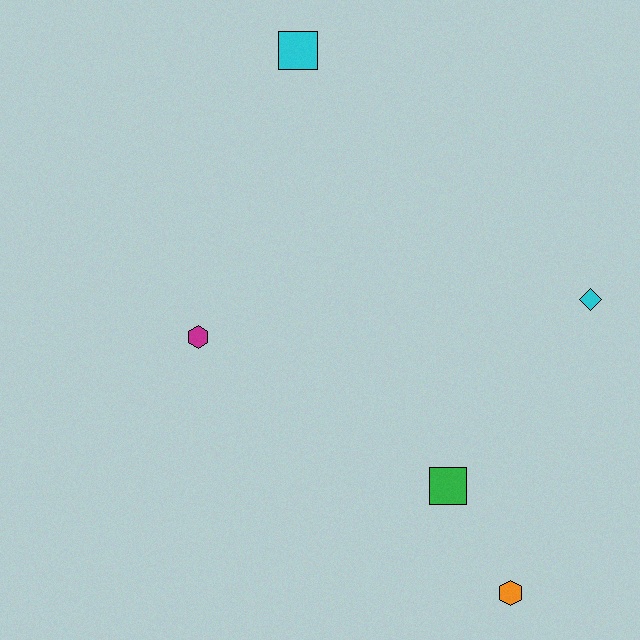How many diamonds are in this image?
There is 1 diamond.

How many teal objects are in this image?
There are no teal objects.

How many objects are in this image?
There are 5 objects.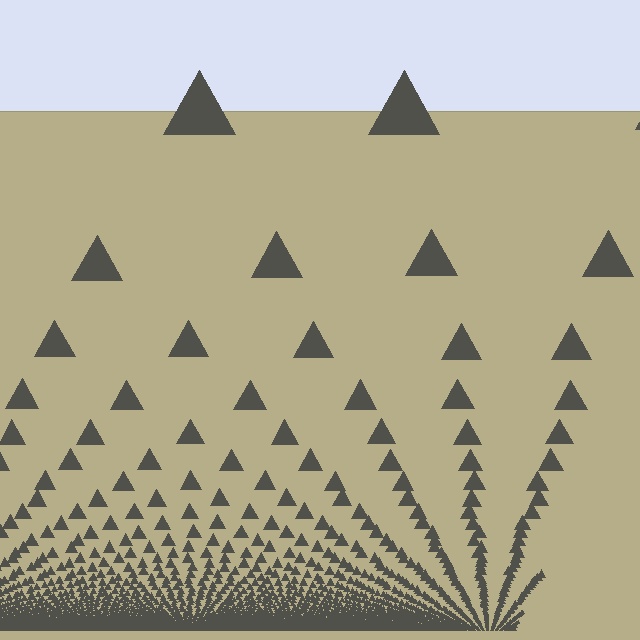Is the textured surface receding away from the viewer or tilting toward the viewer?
The surface appears to tilt toward the viewer. Texture elements get larger and sparser toward the top.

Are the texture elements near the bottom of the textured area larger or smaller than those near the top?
Smaller. The gradient is inverted — elements near the bottom are smaller and denser.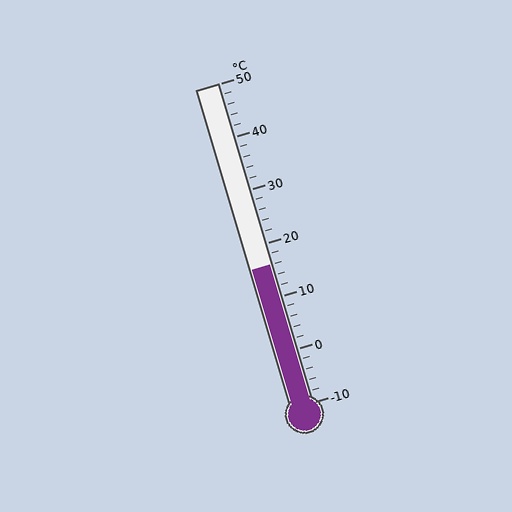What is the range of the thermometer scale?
The thermometer scale ranges from -10°C to 50°C.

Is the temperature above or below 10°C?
The temperature is above 10°C.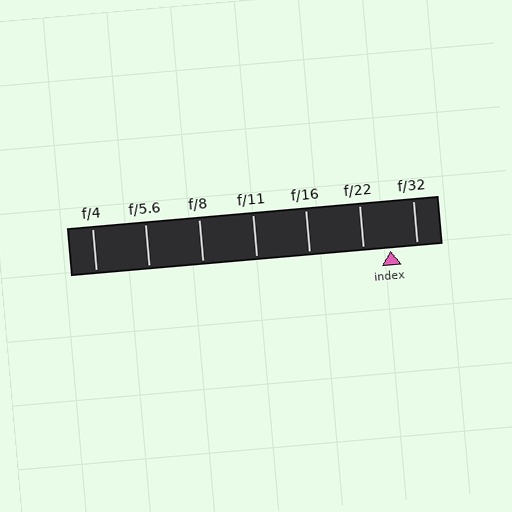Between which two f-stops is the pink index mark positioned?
The index mark is between f/22 and f/32.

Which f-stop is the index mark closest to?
The index mark is closest to f/32.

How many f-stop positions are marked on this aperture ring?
There are 7 f-stop positions marked.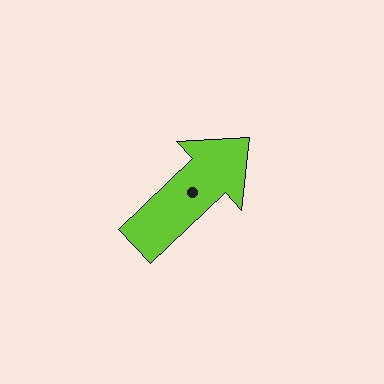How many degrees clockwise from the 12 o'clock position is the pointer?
Approximately 46 degrees.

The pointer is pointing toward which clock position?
Roughly 2 o'clock.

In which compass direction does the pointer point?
Northeast.